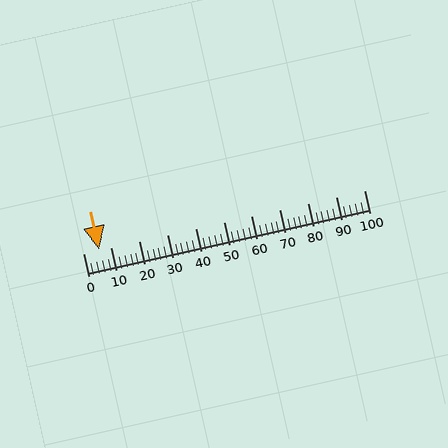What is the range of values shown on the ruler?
The ruler shows values from 0 to 100.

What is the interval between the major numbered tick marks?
The major tick marks are spaced 10 units apart.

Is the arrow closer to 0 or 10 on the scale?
The arrow is closer to 10.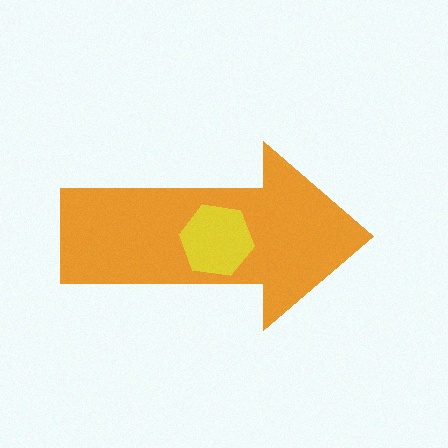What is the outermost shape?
The orange arrow.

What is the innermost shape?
The yellow hexagon.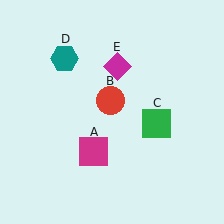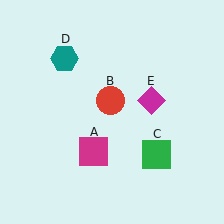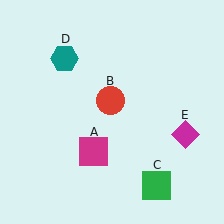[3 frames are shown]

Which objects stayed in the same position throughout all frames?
Magenta square (object A) and red circle (object B) and teal hexagon (object D) remained stationary.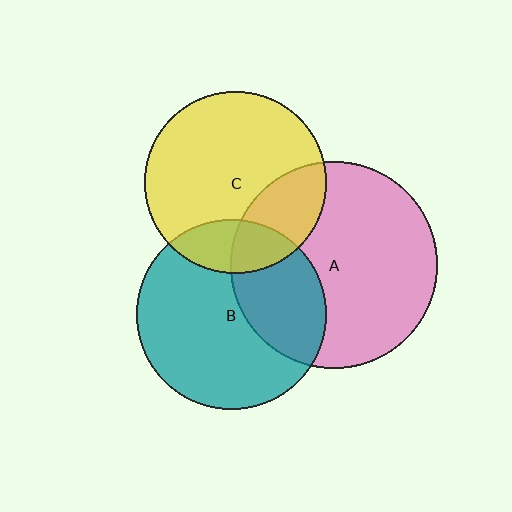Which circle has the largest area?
Circle A (pink).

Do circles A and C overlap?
Yes.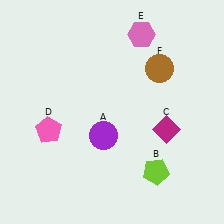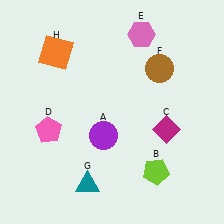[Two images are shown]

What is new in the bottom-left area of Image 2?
A teal triangle (G) was added in the bottom-left area of Image 2.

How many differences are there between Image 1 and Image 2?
There are 2 differences between the two images.